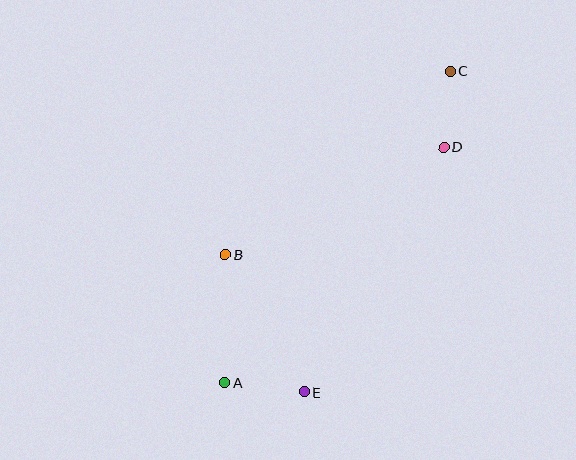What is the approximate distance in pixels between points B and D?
The distance between B and D is approximately 244 pixels.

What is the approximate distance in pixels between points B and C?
The distance between B and C is approximately 290 pixels.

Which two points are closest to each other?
Points C and D are closest to each other.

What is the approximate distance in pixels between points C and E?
The distance between C and E is approximately 353 pixels.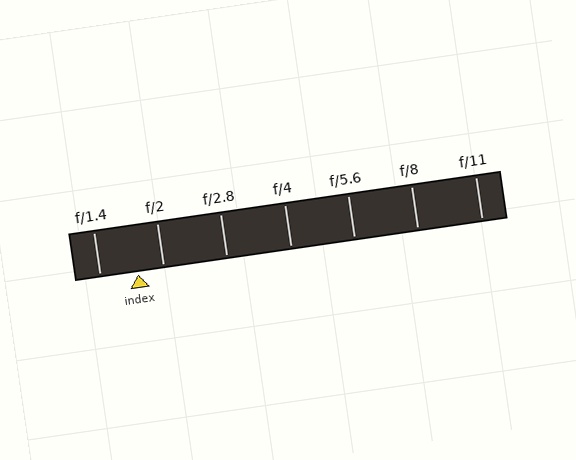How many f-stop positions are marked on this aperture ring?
There are 7 f-stop positions marked.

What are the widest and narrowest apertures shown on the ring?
The widest aperture shown is f/1.4 and the narrowest is f/11.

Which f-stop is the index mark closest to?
The index mark is closest to f/2.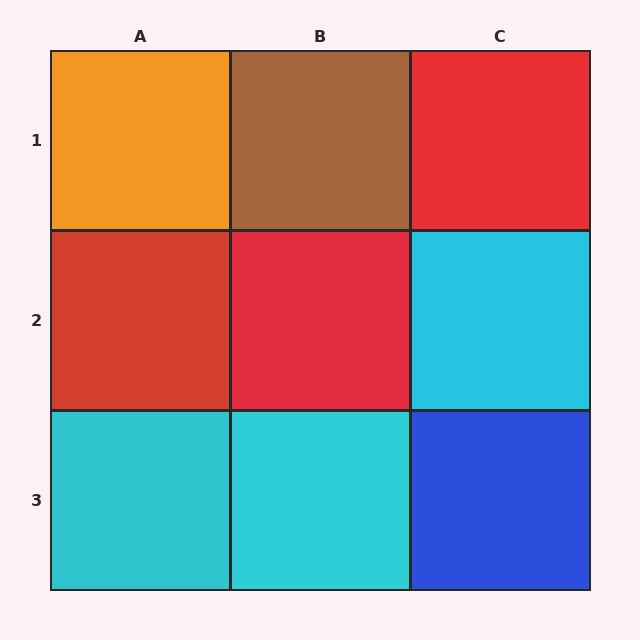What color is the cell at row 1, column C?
Red.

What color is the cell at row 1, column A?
Orange.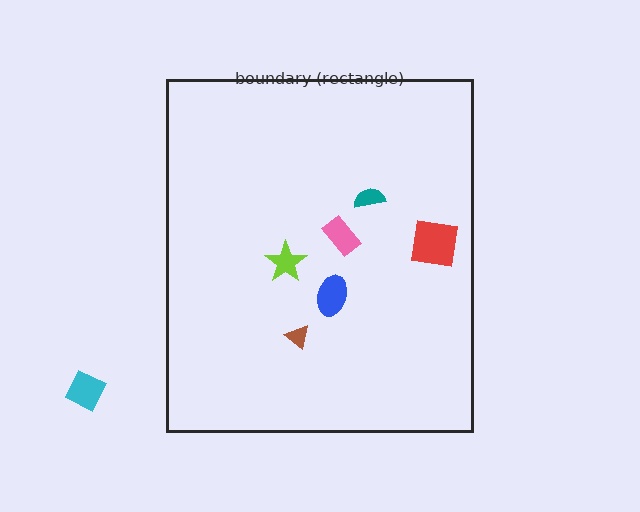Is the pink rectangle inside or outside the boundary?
Inside.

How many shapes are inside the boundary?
6 inside, 1 outside.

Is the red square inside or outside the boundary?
Inside.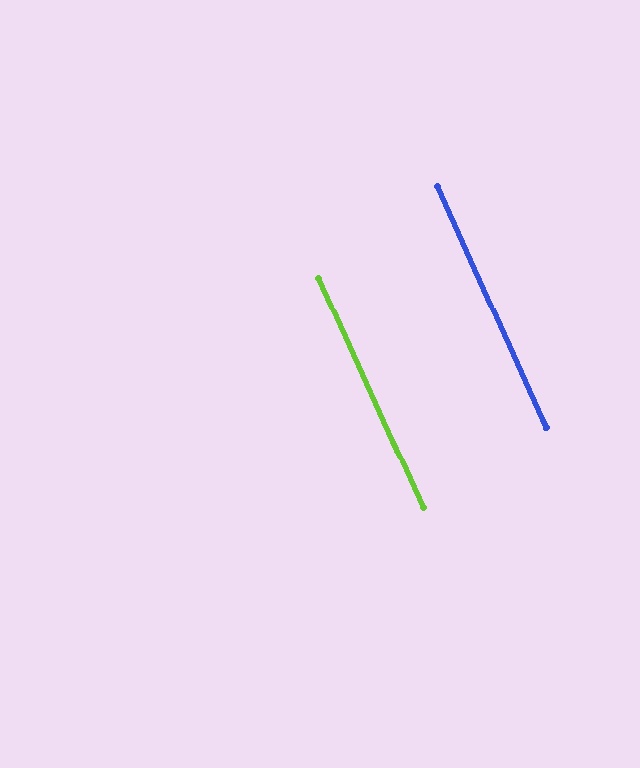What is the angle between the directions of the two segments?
Approximately 0 degrees.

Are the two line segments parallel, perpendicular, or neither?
Parallel — their directions differ by only 0.0°.